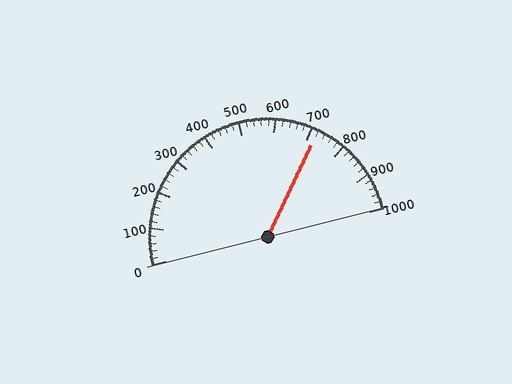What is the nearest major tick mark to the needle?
The nearest major tick mark is 700.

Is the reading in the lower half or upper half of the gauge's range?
The reading is in the upper half of the range (0 to 1000).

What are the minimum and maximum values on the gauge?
The gauge ranges from 0 to 1000.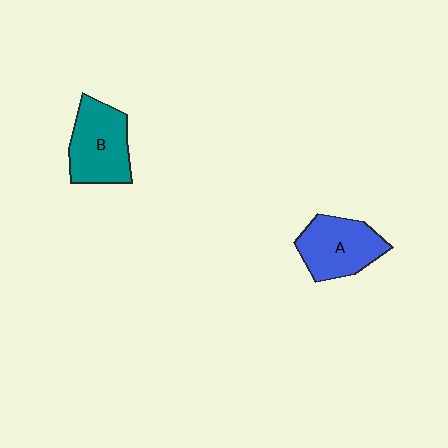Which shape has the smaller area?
Shape A (blue).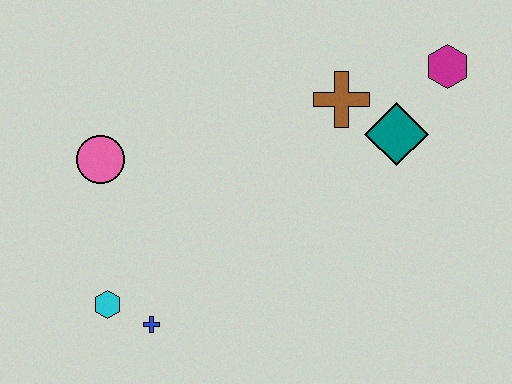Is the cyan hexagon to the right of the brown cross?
No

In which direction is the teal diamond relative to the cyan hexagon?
The teal diamond is to the right of the cyan hexagon.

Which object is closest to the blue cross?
The cyan hexagon is closest to the blue cross.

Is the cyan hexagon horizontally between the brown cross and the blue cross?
No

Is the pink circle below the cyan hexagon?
No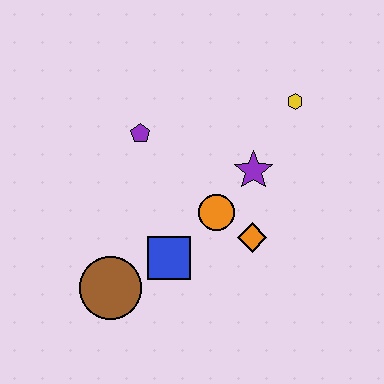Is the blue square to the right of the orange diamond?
No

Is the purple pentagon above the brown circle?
Yes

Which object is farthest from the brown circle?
The yellow hexagon is farthest from the brown circle.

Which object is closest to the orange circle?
The orange diamond is closest to the orange circle.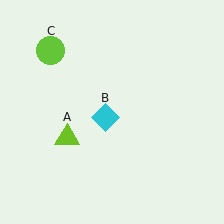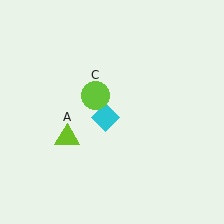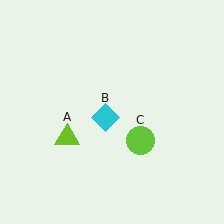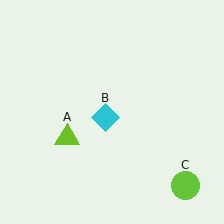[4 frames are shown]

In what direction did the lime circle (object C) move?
The lime circle (object C) moved down and to the right.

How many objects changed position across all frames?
1 object changed position: lime circle (object C).